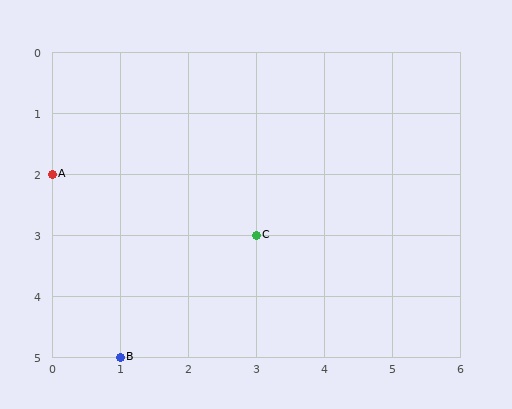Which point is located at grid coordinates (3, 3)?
Point C is at (3, 3).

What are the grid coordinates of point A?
Point A is at grid coordinates (0, 2).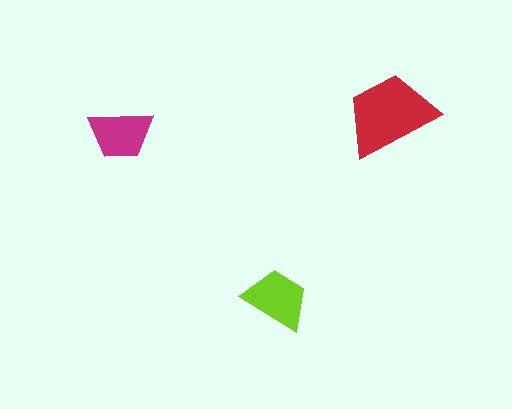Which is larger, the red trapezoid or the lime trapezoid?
The red one.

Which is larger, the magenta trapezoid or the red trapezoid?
The red one.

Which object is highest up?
The red trapezoid is topmost.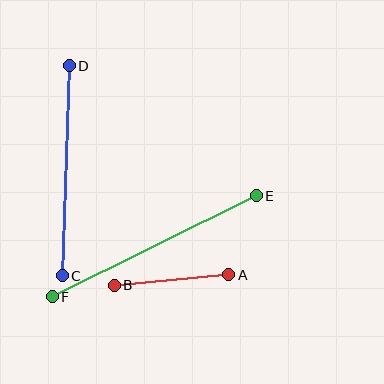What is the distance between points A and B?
The distance is approximately 115 pixels.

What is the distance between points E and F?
The distance is approximately 228 pixels.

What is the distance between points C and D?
The distance is approximately 210 pixels.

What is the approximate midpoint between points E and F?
The midpoint is at approximately (154, 246) pixels.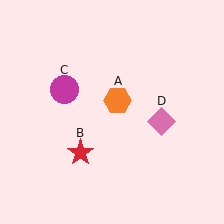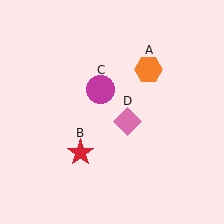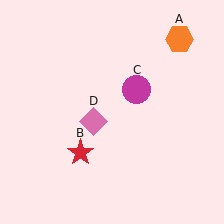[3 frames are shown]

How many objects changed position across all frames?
3 objects changed position: orange hexagon (object A), magenta circle (object C), pink diamond (object D).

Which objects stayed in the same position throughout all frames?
Red star (object B) remained stationary.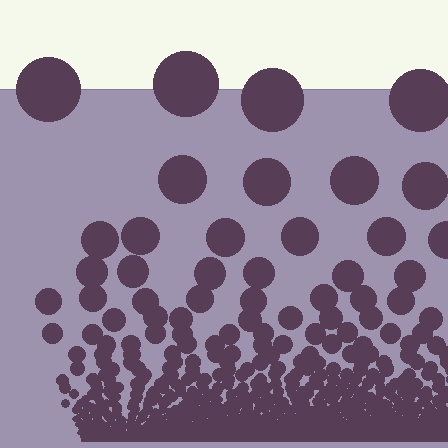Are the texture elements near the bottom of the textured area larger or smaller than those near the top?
Smaller. The gradient is inverted — elements near the bottom are smaller and denser.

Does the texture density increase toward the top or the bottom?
Density increases toward the bottom.